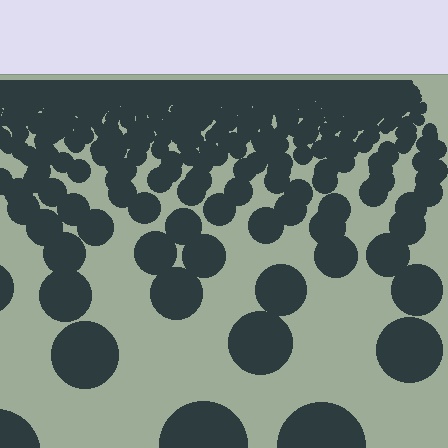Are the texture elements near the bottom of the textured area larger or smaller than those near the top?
Larger. Near the bottom, elements are closer to the viewer and appear at a bigger on-screen size.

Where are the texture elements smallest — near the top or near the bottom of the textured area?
Near the top.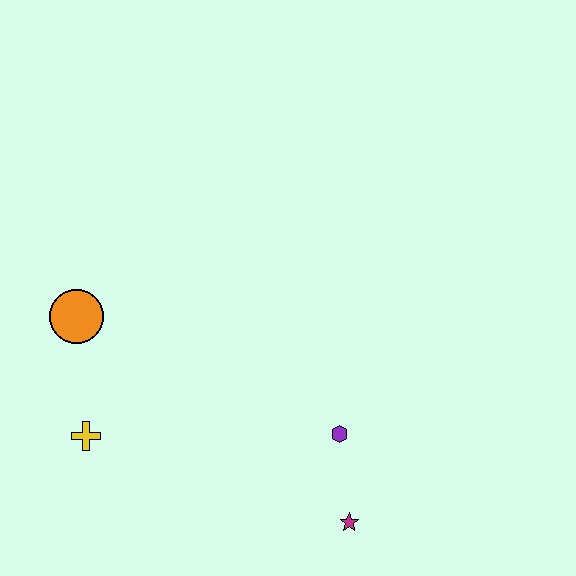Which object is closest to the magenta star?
The purple hexagon is closest to the magenta star.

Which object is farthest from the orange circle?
The magenta star is farthest from the orange circle.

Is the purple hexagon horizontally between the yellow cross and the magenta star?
Yes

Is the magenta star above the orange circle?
No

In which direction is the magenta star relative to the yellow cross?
The magenta star is to the right of the yellow cross.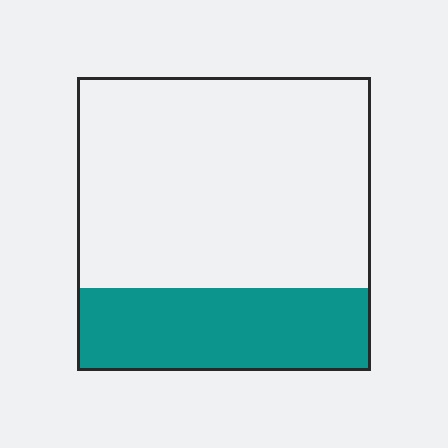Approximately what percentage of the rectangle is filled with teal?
Approximately 30%.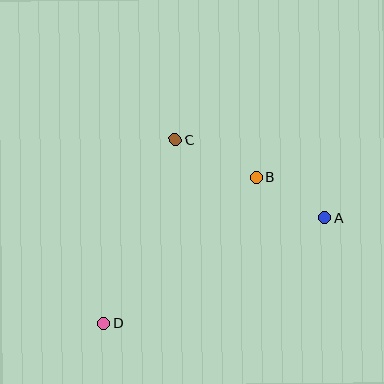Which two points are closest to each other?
Points A and B are closest to each other.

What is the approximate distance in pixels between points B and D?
The distance between B and D is approximately 210 pixels.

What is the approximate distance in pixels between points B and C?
The distance between B and C is approximately 89 pixels.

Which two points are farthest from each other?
Points A and D are farthest from each other.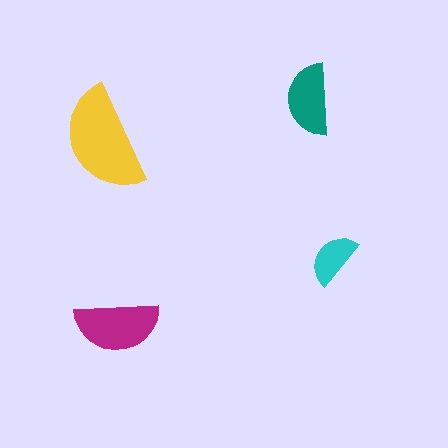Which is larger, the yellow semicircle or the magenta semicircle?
The yellow one.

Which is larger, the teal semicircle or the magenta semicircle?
The magenta one.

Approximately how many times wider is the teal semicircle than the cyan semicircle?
About 1.5 times wider.